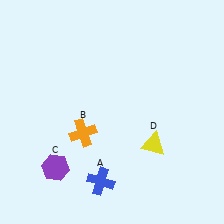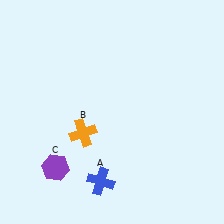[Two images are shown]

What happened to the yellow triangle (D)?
The yellow triangle (D) was removed in Image 2. It was in the bottom-right area of Image 1.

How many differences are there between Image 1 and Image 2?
There is 1 difference between the two images.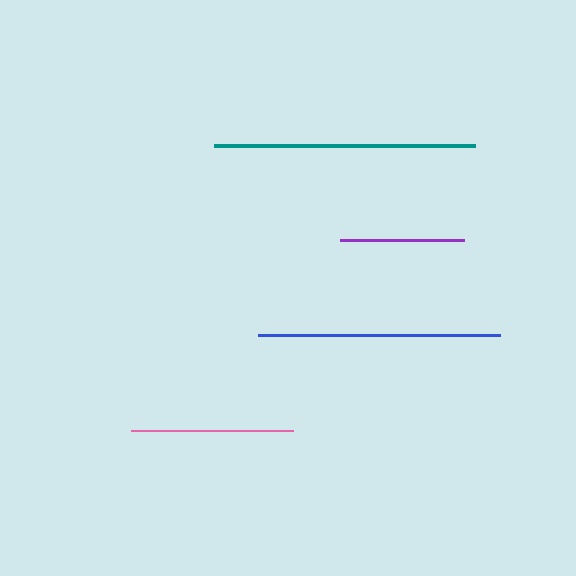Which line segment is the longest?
The teal line is the longest at approximately 261 pixels.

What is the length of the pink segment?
The pink segment is approximately 162 pixels long.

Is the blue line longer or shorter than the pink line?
The blue line is longer than the pink line.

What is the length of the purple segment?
The purple segment is approximately 123 pixels long.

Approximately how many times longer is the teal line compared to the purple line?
The teal line is approximately 2.1 times the length of the purple line.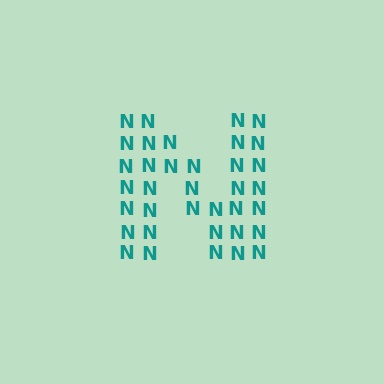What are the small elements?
The small elements are letter N's.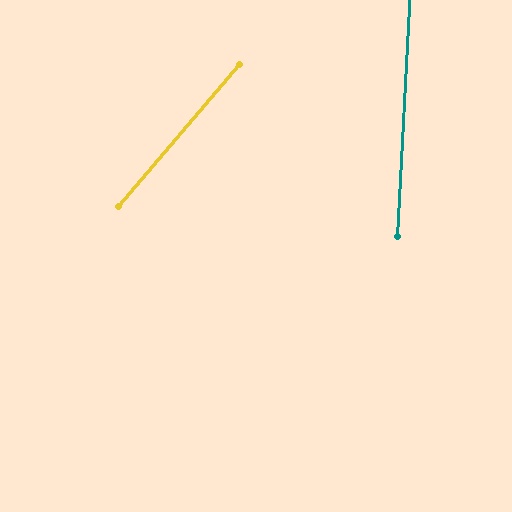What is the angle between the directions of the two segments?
Approximately 37 degrees.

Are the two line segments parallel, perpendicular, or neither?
Neither parallel nor perpendicular — they differ by about 37°.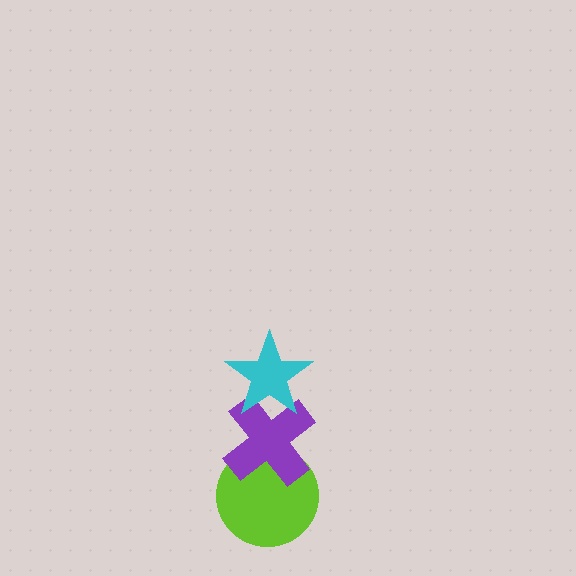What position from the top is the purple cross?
The purple cross is 2nd from the top.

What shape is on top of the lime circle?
The purple cross is on top of the lime circle.